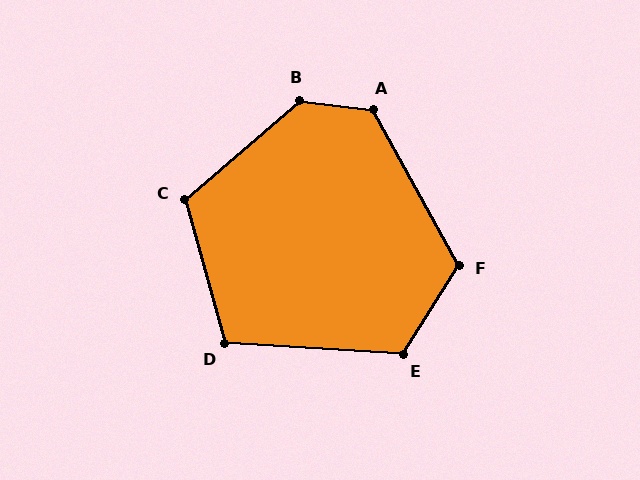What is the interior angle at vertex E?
Approximately 119 degrees (obtuse).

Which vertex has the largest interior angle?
B, at approximately 132 degrees.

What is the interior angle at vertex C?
Approximately 116 degrees (obtuse).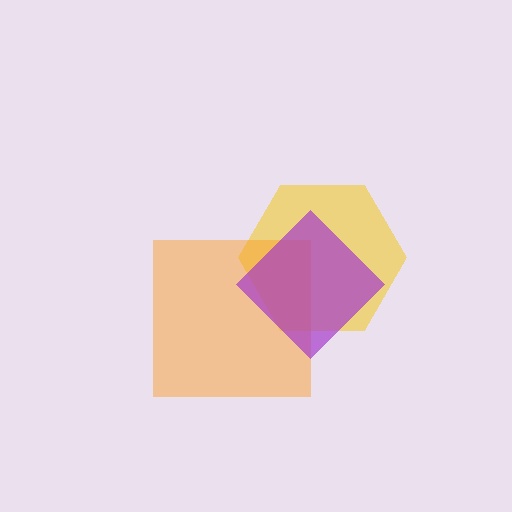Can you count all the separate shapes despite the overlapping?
Yes, there are 3 separate shapes.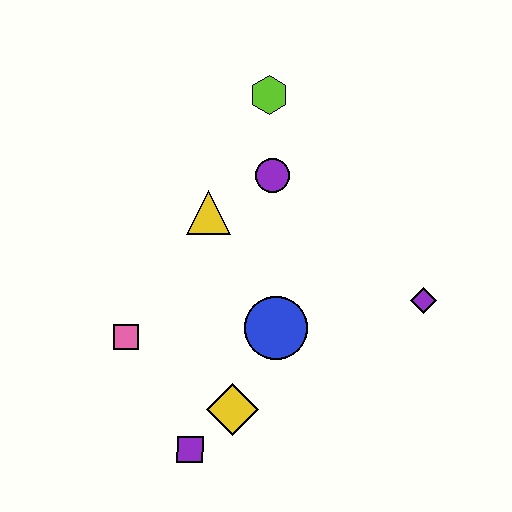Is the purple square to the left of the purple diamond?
Yes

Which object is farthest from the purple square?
The lime hexagon is farthest from the purple square.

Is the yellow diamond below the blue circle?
Yes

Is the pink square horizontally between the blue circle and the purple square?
No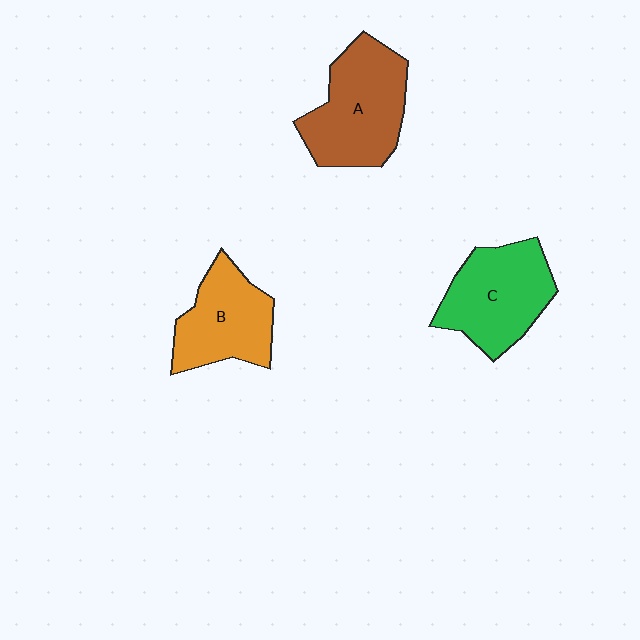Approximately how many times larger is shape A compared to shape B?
Approximately 1.3 times.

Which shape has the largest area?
Shape A (brown).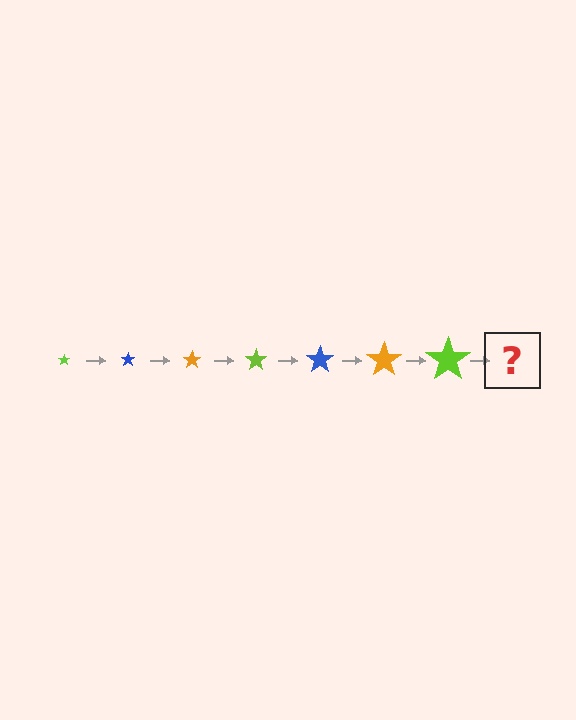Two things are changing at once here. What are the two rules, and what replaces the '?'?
The two rules are that the star grows larger each step and the color cycles through lime, blue, and orange. The '?' should be a blue star, larger than the previous one.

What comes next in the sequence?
The next element should be a blue star, larger than the previous one.